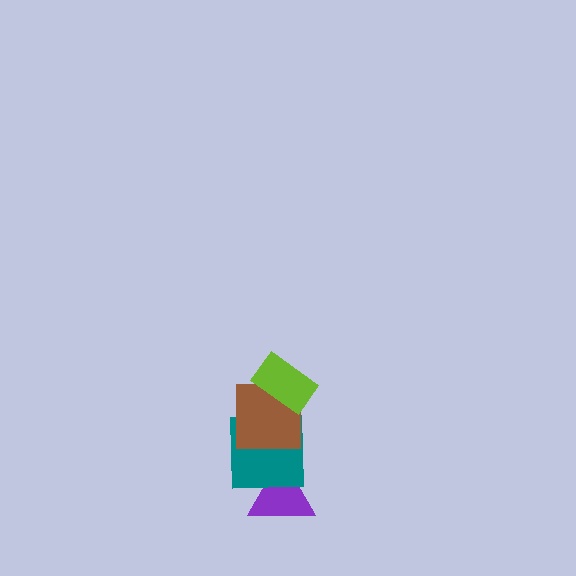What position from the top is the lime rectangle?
The lime rectangle is 1st from the top.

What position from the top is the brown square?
The brown square is 2nd from the top.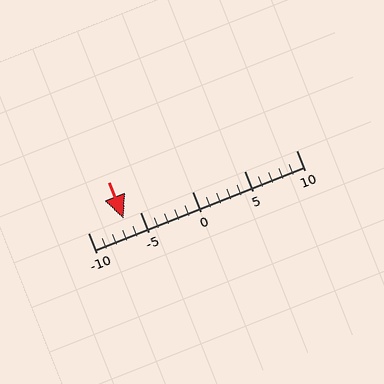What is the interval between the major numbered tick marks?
The major tick marks are spaced 5 units apart.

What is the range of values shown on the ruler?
The ruler shows values from -10 to 10.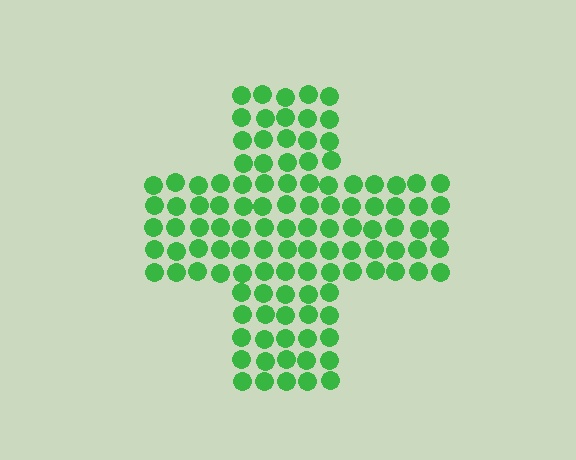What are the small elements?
The small elements are circles.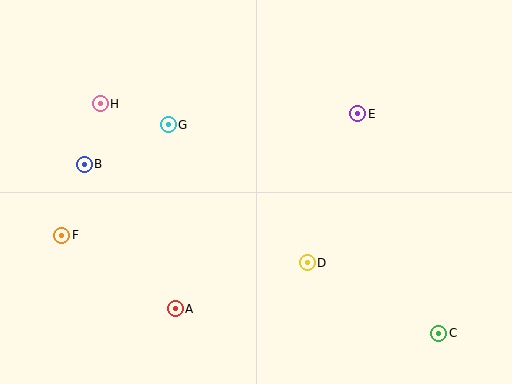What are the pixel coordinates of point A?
Point A is at (175, 309).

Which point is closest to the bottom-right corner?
Point C is closest to the bottom-right corner.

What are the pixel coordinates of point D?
Point D is at (307, 263).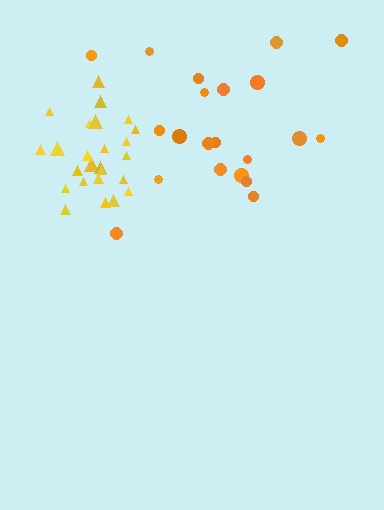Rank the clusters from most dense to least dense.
yellow, orange.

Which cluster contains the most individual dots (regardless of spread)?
Yellow (26).